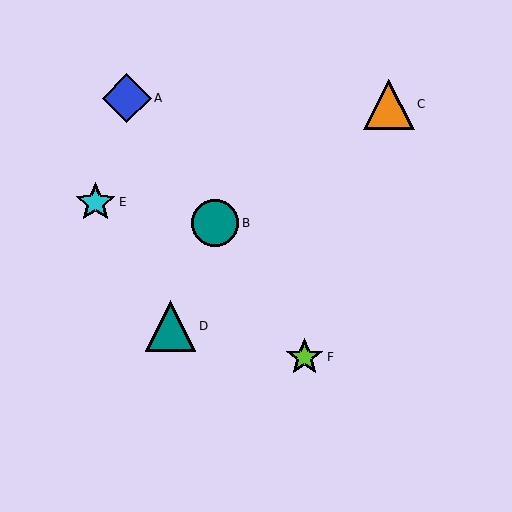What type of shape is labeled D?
Shape D is a teal triangle.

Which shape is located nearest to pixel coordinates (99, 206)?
The cyan star (labeled E) at (95, 202) is nearest to that location.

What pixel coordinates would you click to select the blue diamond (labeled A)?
Click at (127, 98) to select the blue diamond A.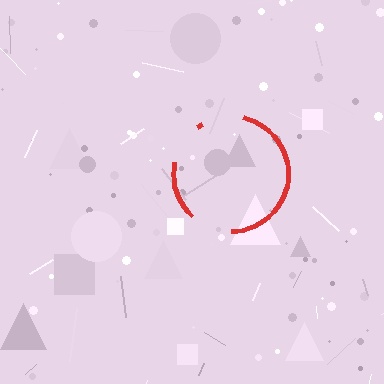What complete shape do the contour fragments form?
The contour fragments form a circle.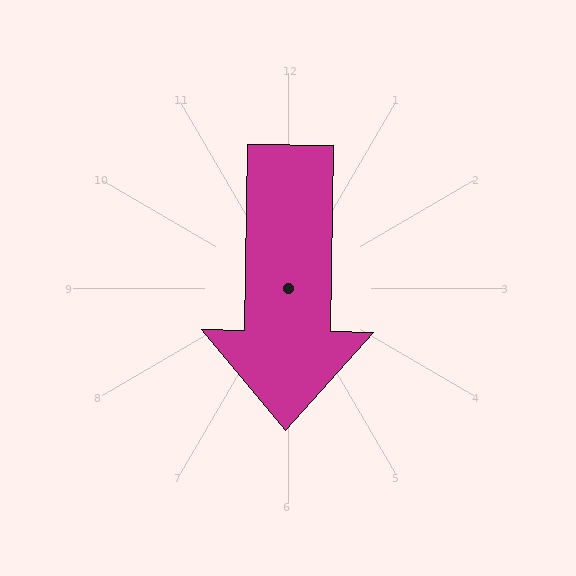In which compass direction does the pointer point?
South.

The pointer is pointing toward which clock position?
Roughly 6 o'clock.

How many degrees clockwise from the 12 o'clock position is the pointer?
Approximately 181 degrees.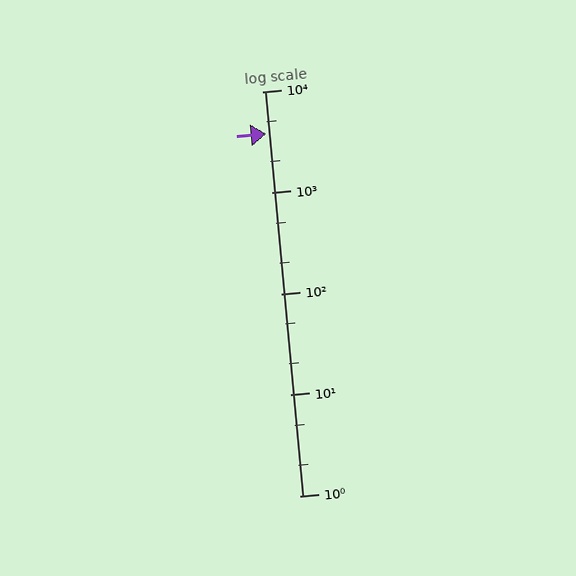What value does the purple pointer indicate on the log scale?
The pointer indicates approximately 3800.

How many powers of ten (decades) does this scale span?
The scale spans 4 decades, from 1 to 10000.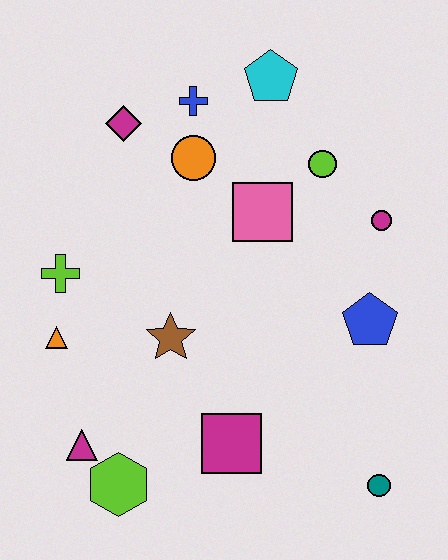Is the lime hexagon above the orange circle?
No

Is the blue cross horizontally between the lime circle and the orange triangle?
Yes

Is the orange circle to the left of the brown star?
No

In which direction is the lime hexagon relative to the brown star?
The lime hexagon is below the brown star.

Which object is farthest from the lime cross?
The teal circle is farthest from the lime cross.